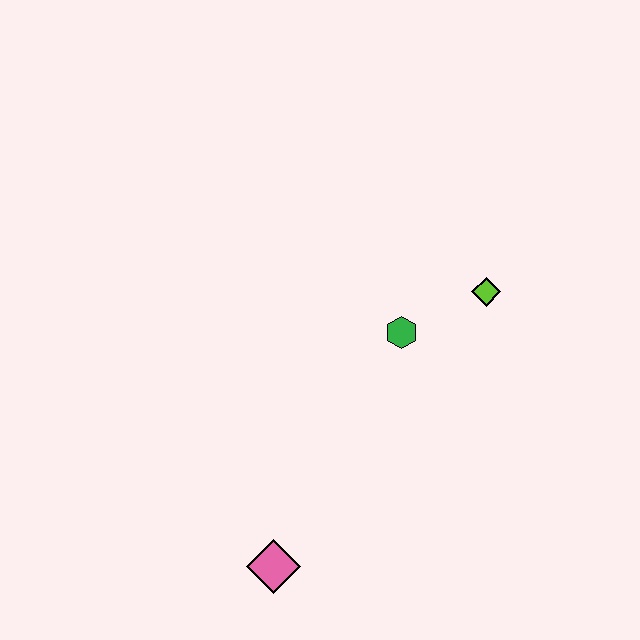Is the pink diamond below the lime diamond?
Yes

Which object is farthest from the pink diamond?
The lime diamond is farthest from the pink diamond.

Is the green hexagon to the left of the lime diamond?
Yes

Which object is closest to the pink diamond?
The green hexagon is closest to the pink diamond.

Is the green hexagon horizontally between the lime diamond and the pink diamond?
Yes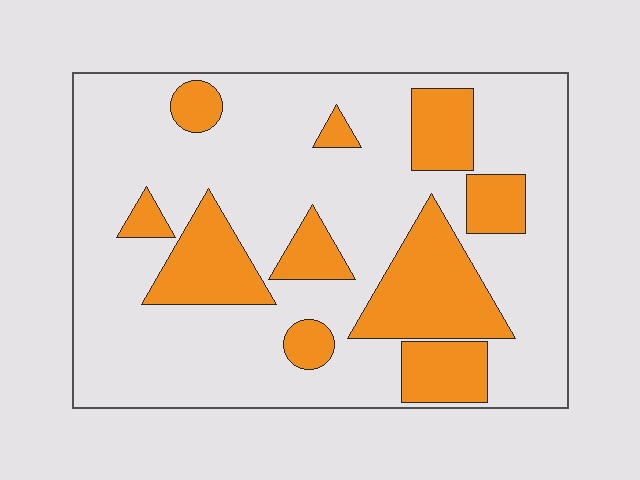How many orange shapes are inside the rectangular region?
10.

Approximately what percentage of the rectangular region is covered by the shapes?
Approximately 25%.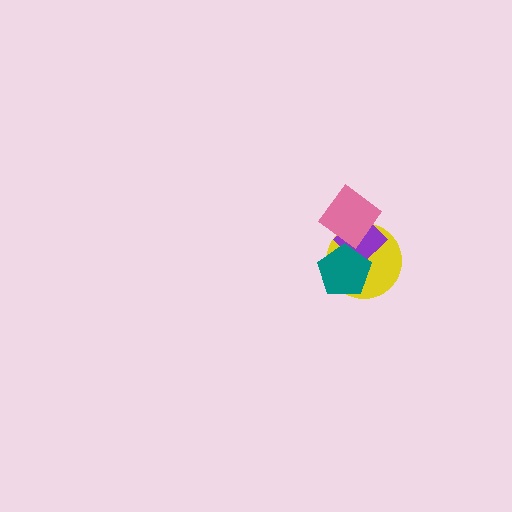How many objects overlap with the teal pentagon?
2 objects overlap with the teal pentagon.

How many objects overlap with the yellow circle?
3 objects overlap with the yellow circle.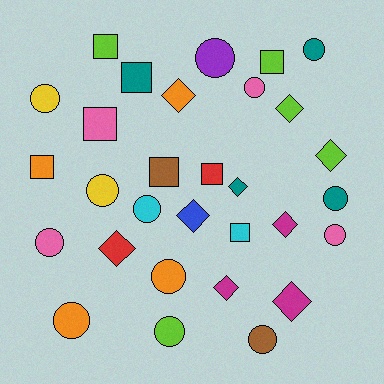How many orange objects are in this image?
There are 4 orange objects.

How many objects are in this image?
There are 30 objects.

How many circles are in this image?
There are 13 circles.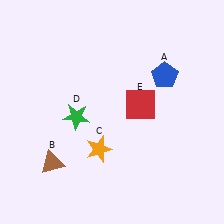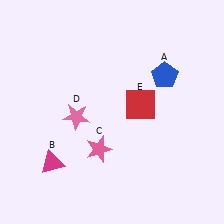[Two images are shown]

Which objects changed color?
B changed from brown to magenta. C changed from orange to pink. D changed from green to pink.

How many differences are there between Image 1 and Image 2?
There are 3 differences between the two images.